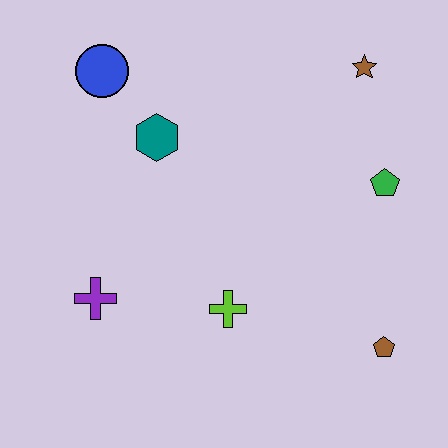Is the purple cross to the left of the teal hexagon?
Yes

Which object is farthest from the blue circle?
The brown pentagon is farthest from the blue circle.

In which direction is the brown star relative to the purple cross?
The brown star is to the right of the purple cross.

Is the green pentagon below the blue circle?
Yes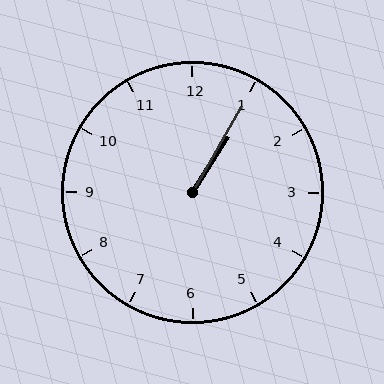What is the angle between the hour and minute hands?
Approximately 2 degrees.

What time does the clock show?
1:05.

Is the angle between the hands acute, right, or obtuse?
It is acute.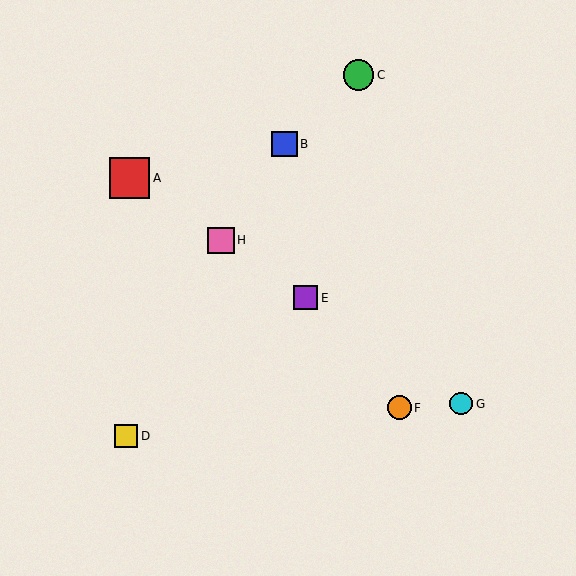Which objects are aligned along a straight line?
Objects A, E, G, H are aligned along a straight line.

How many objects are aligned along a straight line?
4 objects (A, E, G, H) are aligned along a straight line.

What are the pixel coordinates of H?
Object H is at (221, 240).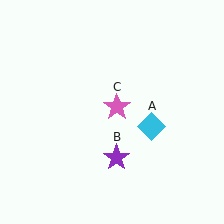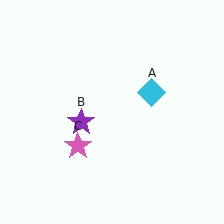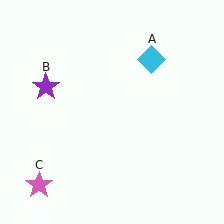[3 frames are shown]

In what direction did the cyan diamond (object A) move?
The cyan diamond (object A) moved up.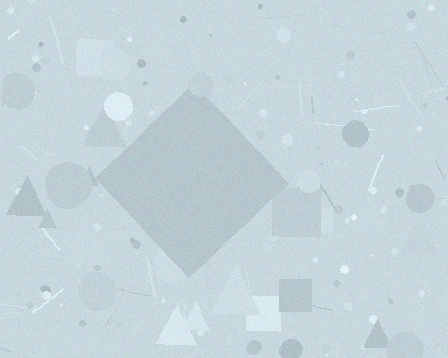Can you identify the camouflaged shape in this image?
The camouflaged shape is a diamond.